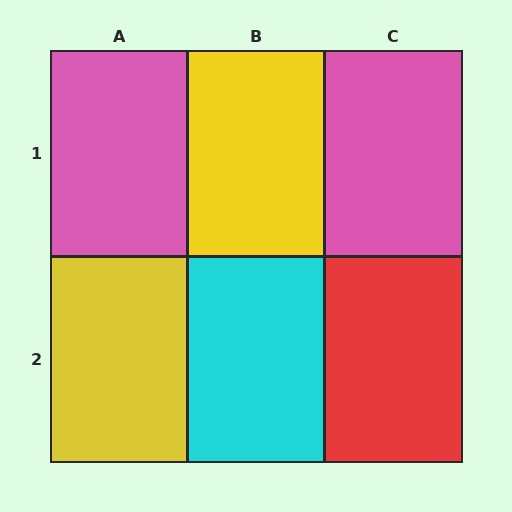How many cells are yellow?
2 cells are yellow.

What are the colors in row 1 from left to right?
Pink, yellow, pink.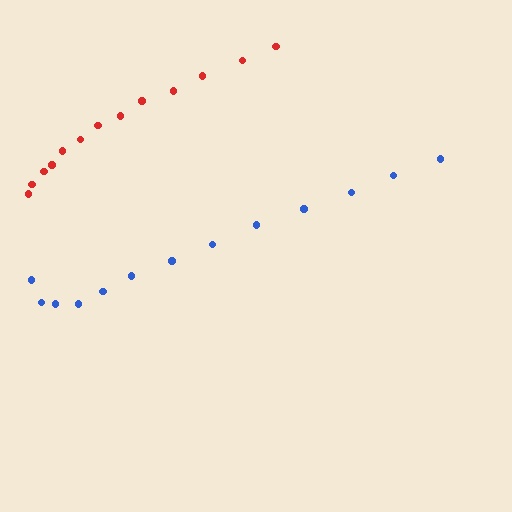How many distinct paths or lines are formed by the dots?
There are 2 distinct paths.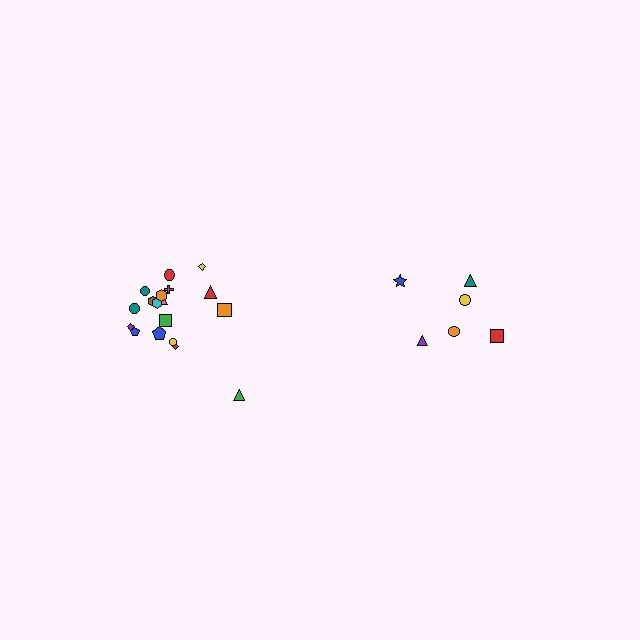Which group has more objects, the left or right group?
The left group.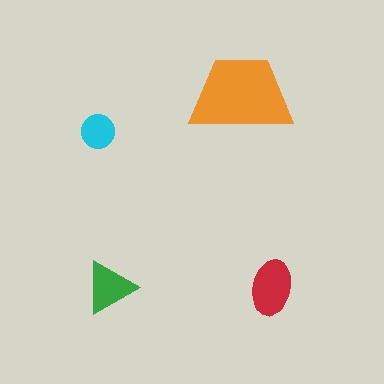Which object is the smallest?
The cyan circle.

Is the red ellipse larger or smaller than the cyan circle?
Larger.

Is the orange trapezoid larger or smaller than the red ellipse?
Larger.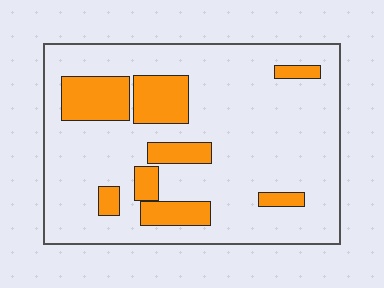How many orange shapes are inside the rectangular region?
8.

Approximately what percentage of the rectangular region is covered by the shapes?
Approximately 20%.